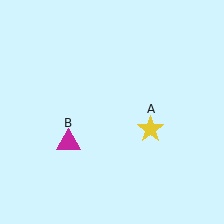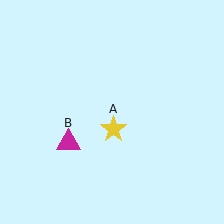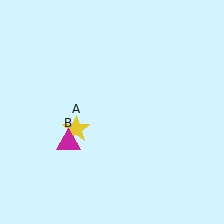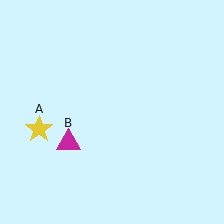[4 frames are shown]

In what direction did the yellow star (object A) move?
The yellow star (object A) moved left.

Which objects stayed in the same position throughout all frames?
Magenta triangle (object B) remained stationary.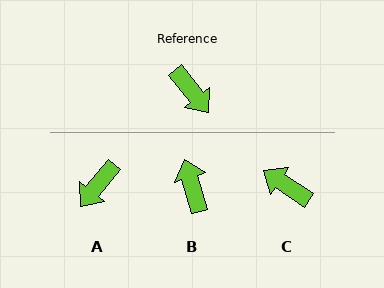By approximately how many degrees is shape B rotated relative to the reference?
Approximately 158 degrees counter-clockwise.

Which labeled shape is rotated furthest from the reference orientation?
C, about 162 degrees away.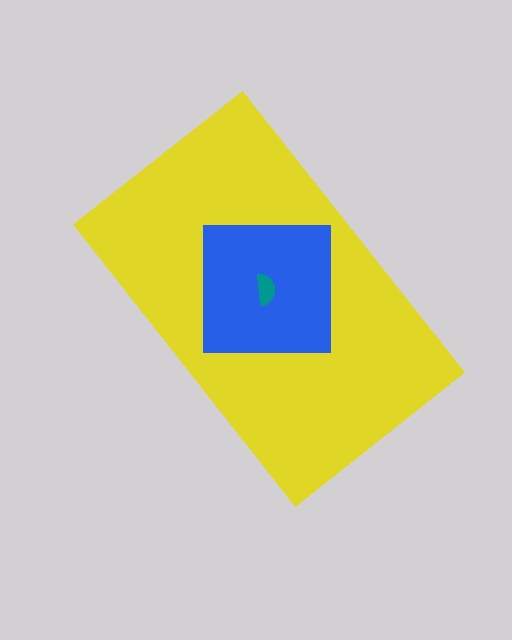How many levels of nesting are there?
3.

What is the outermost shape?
The yellow rectangle.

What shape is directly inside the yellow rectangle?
The blue square.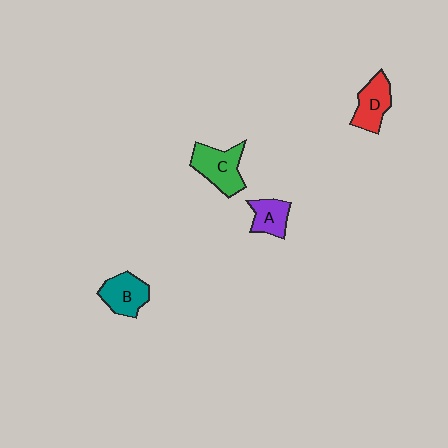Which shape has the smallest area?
Shape A (purple).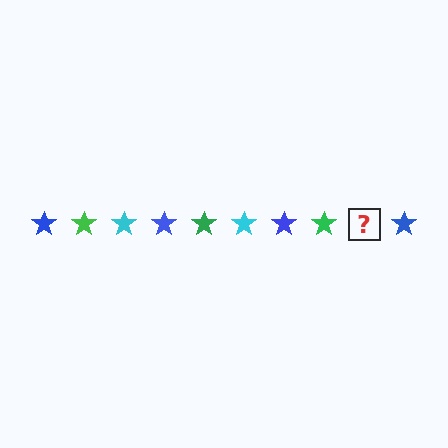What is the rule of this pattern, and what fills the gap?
The rule is that the pattern cycles through blue, green, cyan stars. The gap should be filled with a cyan star.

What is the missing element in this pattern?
The missing element is a cyan star.